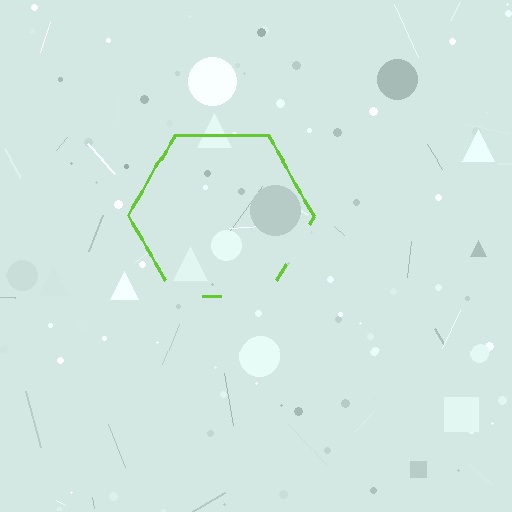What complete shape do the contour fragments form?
The contour fragments form a hexagon.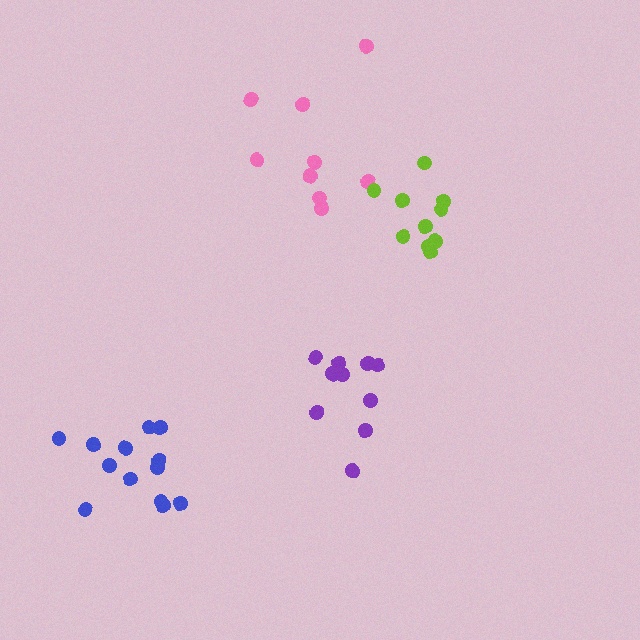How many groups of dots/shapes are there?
There are 4 groups.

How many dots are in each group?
Group 1: 9 dots, Group 2: 10 dots, Group 3: 13 dots, Group 4: 10 dots (42 total).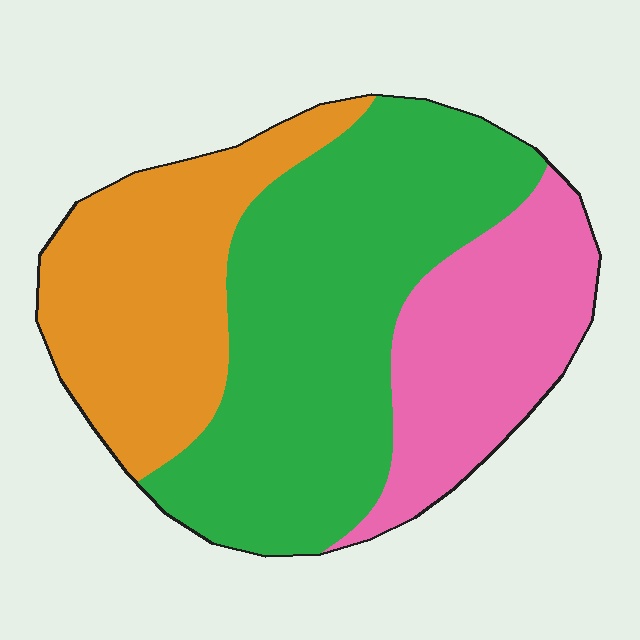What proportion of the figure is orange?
Orange covers 29% of the figure.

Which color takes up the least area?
Pink, at roughly 25%.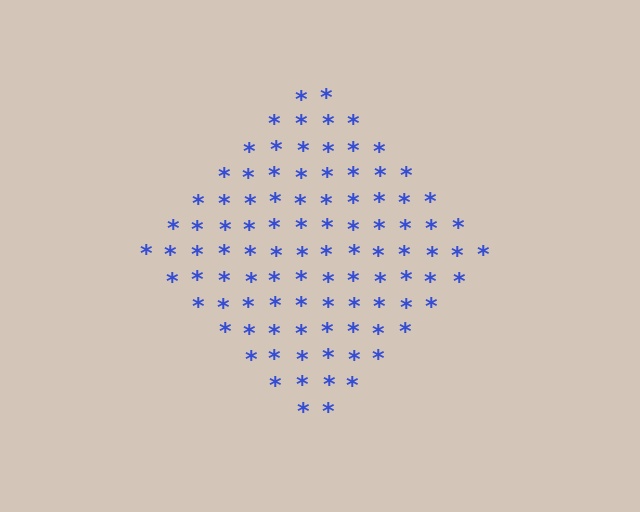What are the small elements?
The small elements are asterisks.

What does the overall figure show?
The overall figure shows a diamond.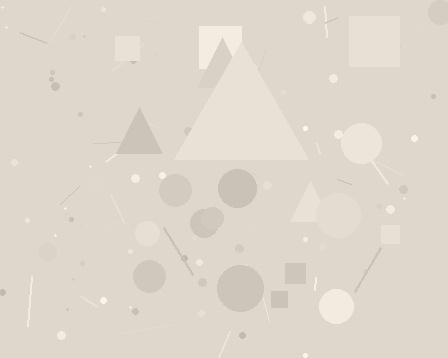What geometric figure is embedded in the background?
A triangle is embedded in the background.